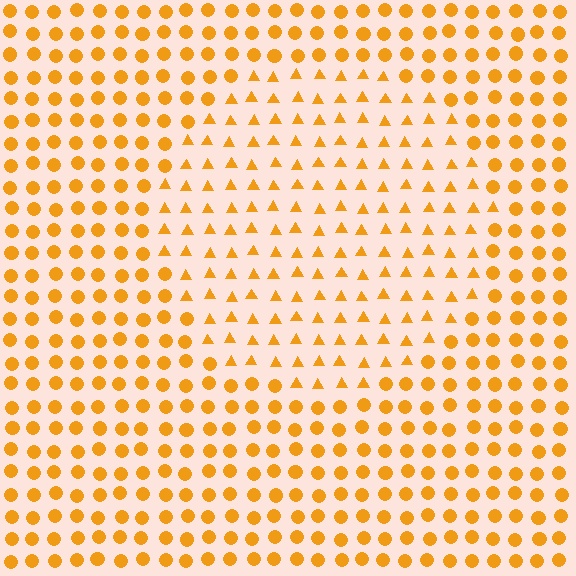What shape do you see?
I see a circle.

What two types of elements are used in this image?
The image uses triangles inside the circle region and circles outside it.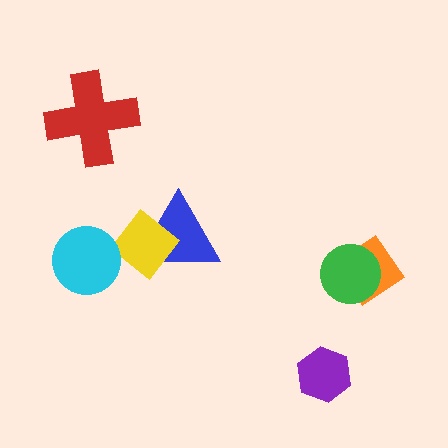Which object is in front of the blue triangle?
The yellow diamond is in front of the blue triangle.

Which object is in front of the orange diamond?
The green circle is in front of the orange diamond.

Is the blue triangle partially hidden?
Yes, it is partially covered by another shape.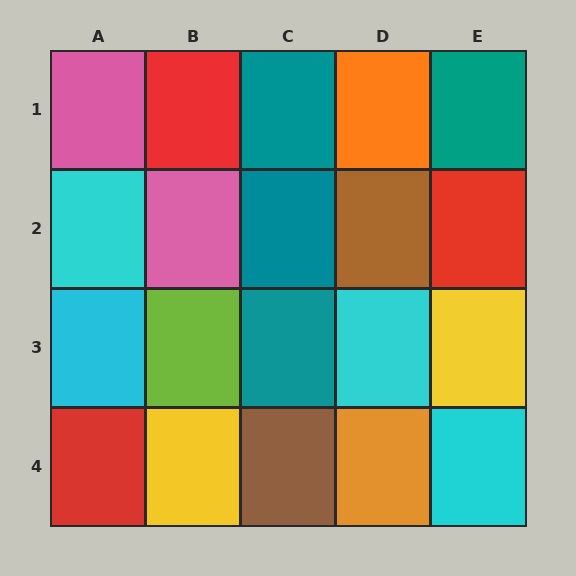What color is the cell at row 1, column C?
Teal.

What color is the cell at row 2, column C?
Teal.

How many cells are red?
3 cells are red.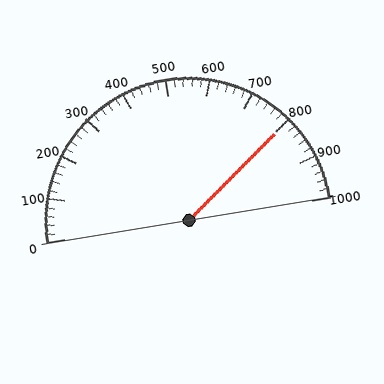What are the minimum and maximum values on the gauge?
The gauge ranges from 0 to 1000.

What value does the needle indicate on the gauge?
The needle indicates approximately 800.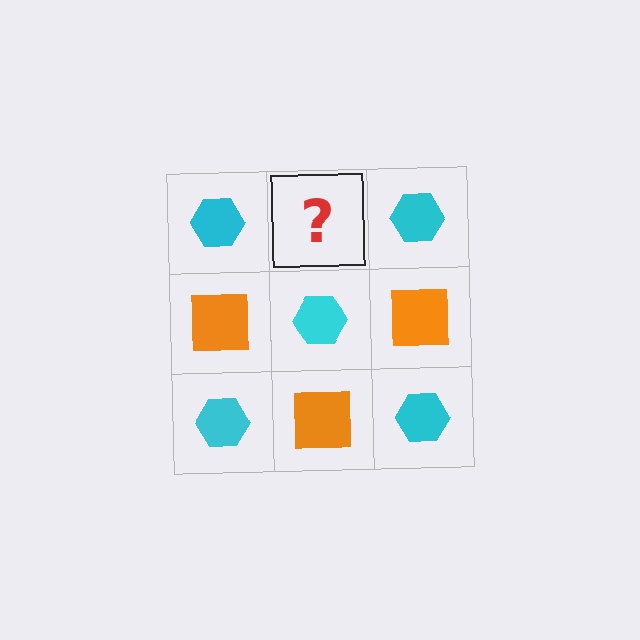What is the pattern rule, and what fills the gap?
The rule is that it alternates cyan hexagon and orange square in a checkerboard pattern. The gap should be filled with an orange square.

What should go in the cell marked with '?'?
The missing cell should contain an orange square.